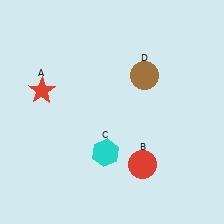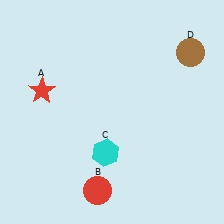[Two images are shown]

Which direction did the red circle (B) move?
The red circle (B) moved left.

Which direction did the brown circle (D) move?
The brown circle (D) moved right.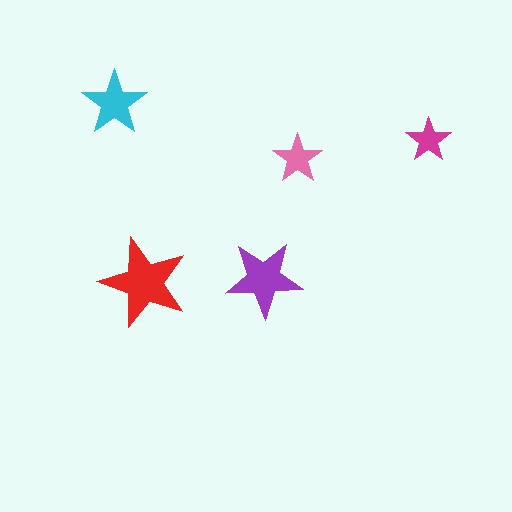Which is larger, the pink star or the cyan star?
The cyan one.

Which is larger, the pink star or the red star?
The red one.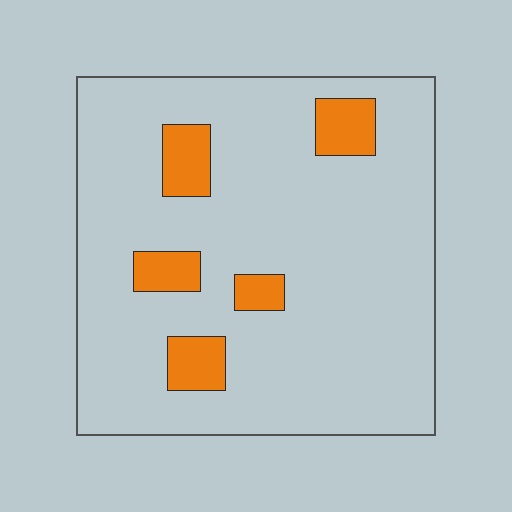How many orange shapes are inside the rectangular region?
5.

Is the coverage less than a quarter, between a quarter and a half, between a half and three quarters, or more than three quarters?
Less than a quarter.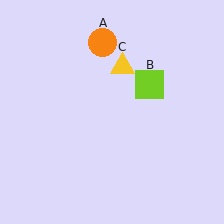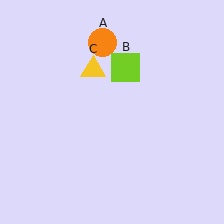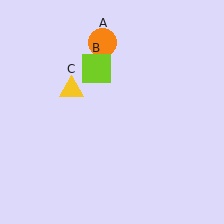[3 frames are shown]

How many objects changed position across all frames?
2 objects changed position: lime square (object B), yellow triangle (object C).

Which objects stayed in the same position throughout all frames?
Orange circle (object A) remained stationary.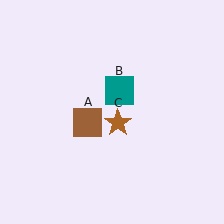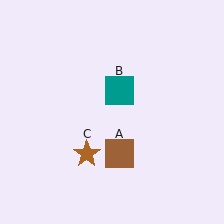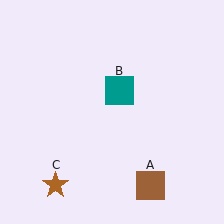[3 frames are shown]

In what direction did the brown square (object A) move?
The brown square (object A) moved down and to the right.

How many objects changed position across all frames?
2 objects changed position: brown square (object A), brown star (object C).